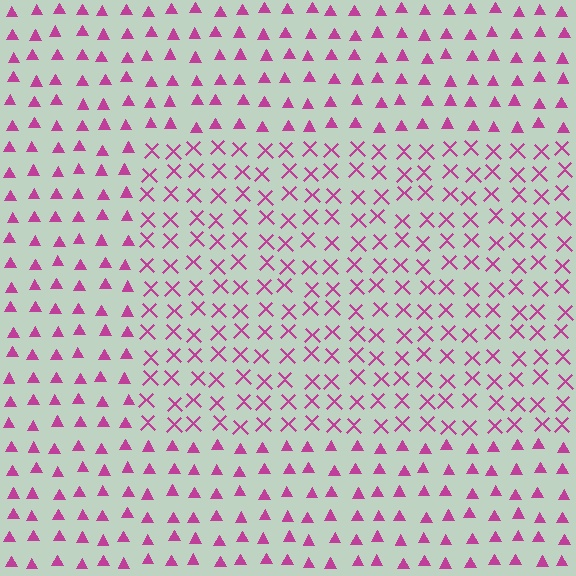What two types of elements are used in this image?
The image uses X marks inside the rectangle region and triangles outside it.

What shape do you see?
I see a rectangle.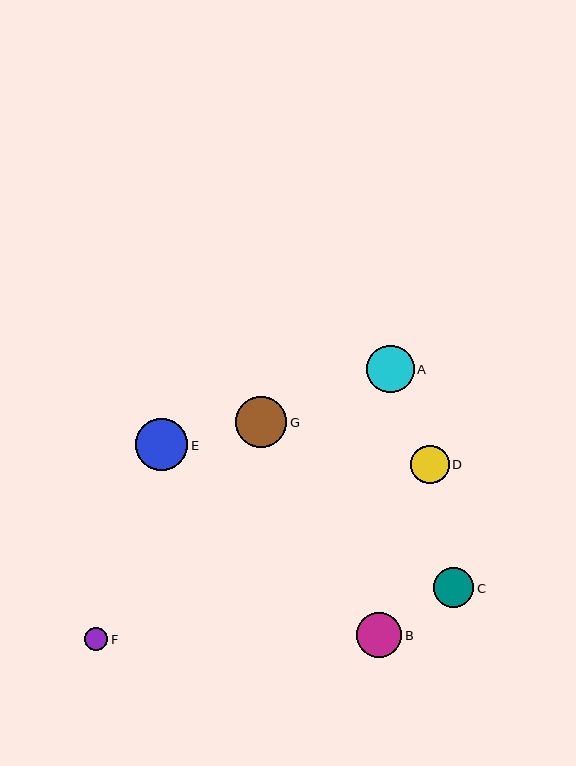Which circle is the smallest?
Circle F is the smallest with a size of approximately 23 pixels.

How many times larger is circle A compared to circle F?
Circle A is approximately 2.1 times the size of circle F.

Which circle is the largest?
Circle E is the largest with a size of approximately 52 pixels.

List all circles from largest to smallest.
From largest to smallest: E, G, A, B, C, D, F.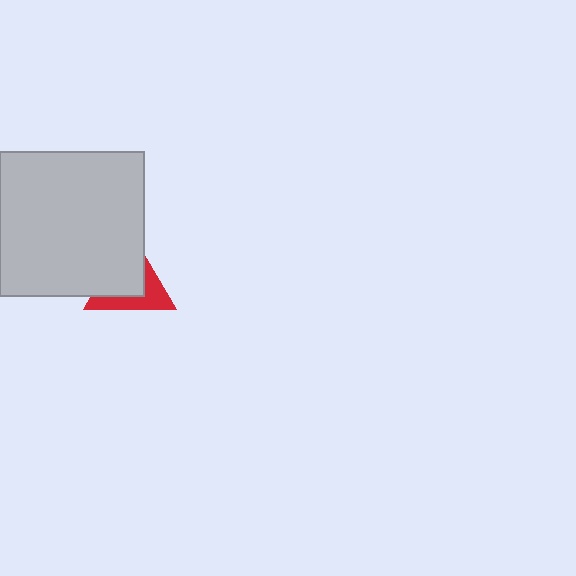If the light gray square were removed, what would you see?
You would see the complete red triangle.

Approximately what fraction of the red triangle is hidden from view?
Roughly 59% of the red triangle is hidden behind the light gray square.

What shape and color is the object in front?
The object in front is a light gray square.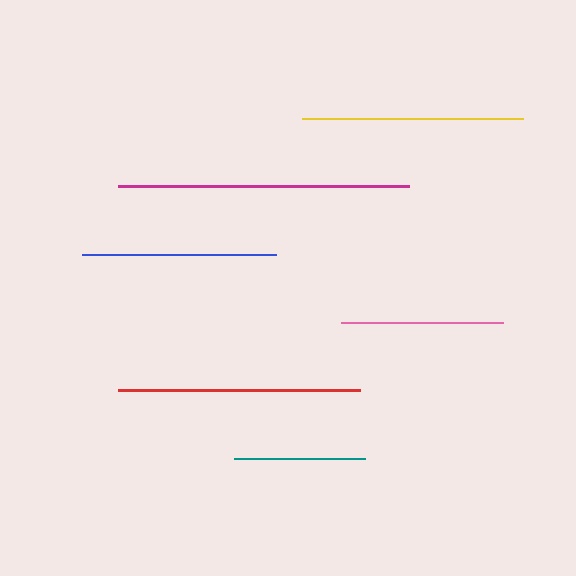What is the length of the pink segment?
The pink segment is approximately 162 pixels long.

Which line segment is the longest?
The magenta line is the longest at approximately 291 pixels.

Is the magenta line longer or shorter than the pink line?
The magenta line is longer than the pink line.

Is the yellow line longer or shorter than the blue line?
The yellow line is longer than the blue line.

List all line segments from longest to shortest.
From longest to shortest: magenta, red, yellow, blue, pink, teal.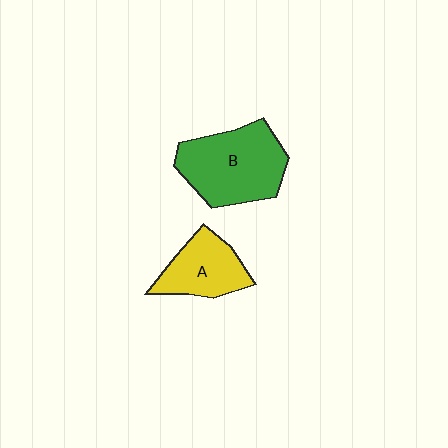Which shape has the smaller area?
Shape A (yellow).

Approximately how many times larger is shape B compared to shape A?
Approximately 1.6 times.